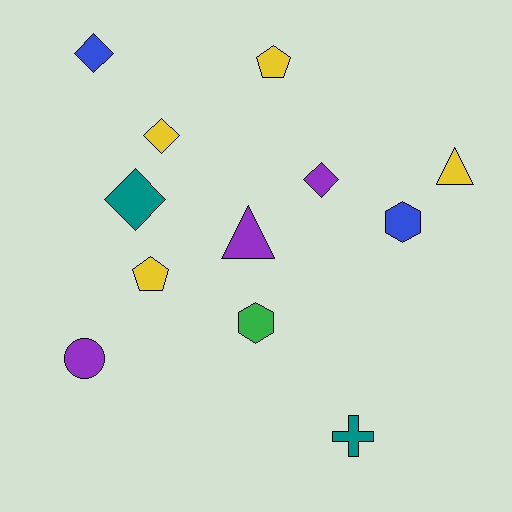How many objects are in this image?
There are 12 objects.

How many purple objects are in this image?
There are 3 purple objects.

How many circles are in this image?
There is 1 circle.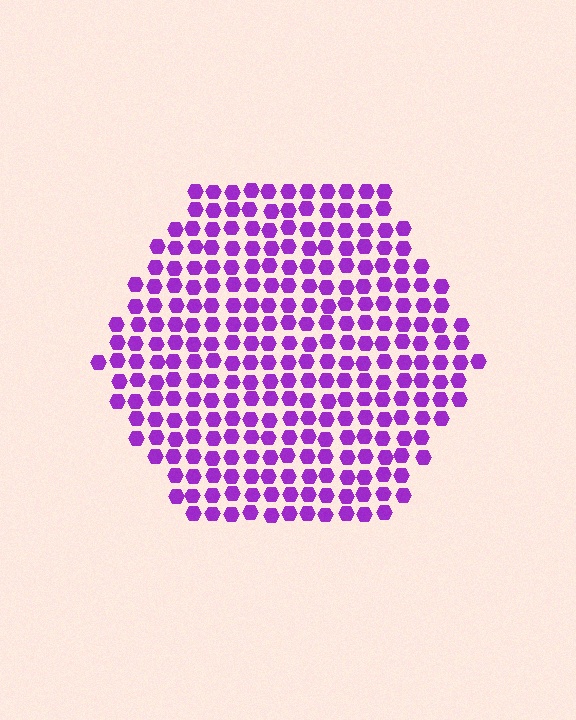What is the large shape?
The large shape is a hexagon.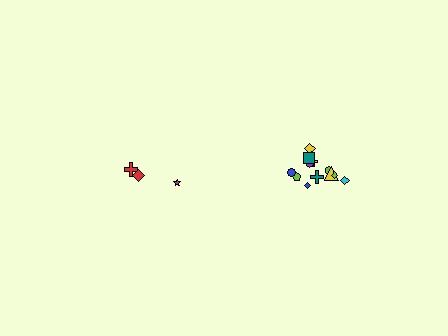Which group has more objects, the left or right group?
The right group.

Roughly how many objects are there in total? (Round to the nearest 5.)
Roughly 15 objects in total.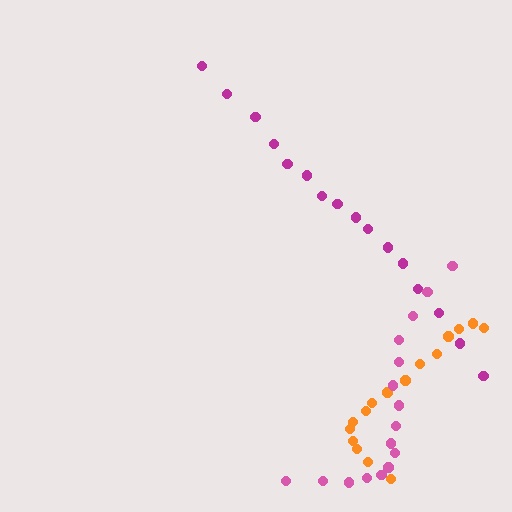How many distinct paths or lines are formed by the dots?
There are 3 distinct paths.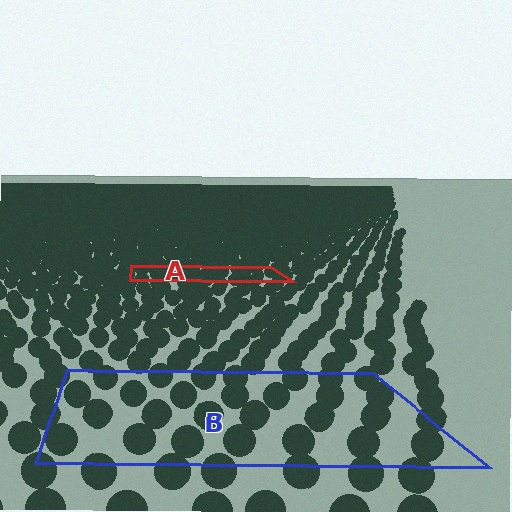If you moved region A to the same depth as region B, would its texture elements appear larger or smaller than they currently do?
They would appear larger. At a closer depth, the same texture elements are projected at a bigger on-screen size.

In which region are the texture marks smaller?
The texture marks are smaller in region A, because it is farther away.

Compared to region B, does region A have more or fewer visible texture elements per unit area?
Region A has more texture elements per unit area — they are packed more densely because it is farther away.